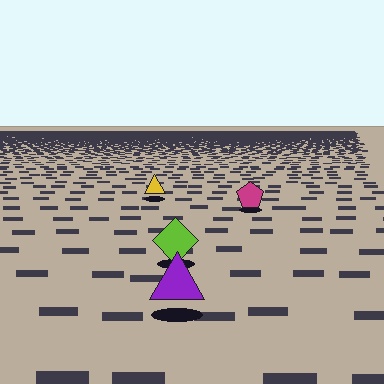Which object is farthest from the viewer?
The yellow triangle is farthest from the viewer. It appears smaller and the ground texture around it is denser.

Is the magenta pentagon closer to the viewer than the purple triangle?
No. The purple triangle is closer — you can tell from the texture gradient: the ground texture is coarser near it.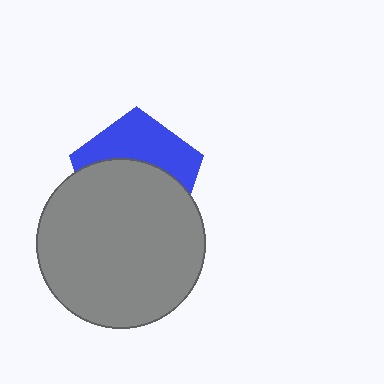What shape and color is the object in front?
The object in front is a gray circle.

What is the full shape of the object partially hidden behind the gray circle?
The partially hidden object is a blue pentagon.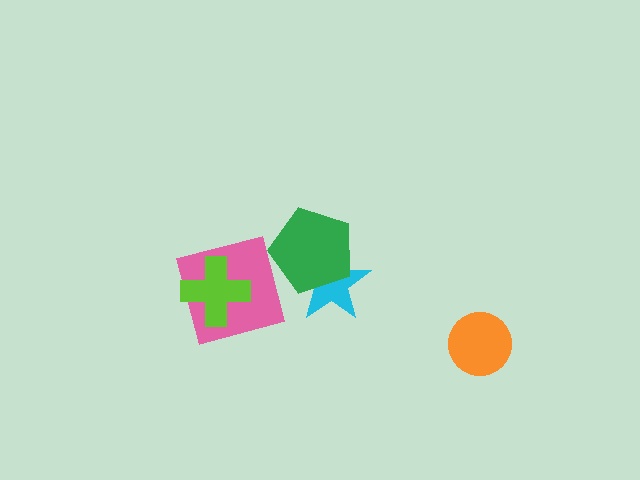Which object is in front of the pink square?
The lime cross is in front of the pink square.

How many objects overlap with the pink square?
1 object overlaps with the pink square.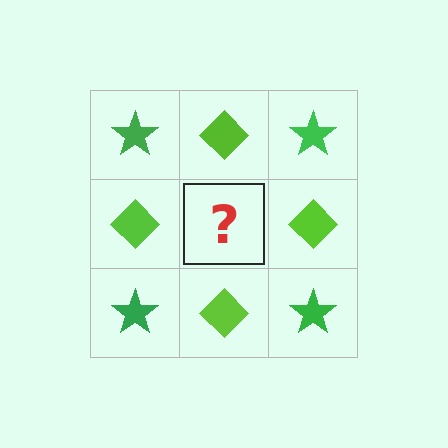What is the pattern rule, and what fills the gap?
The rule is that it alternates green star and lime diamond in a checkerboard pattern. The gap should be filled with a green star.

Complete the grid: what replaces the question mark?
The question mark should be replaced with a green star.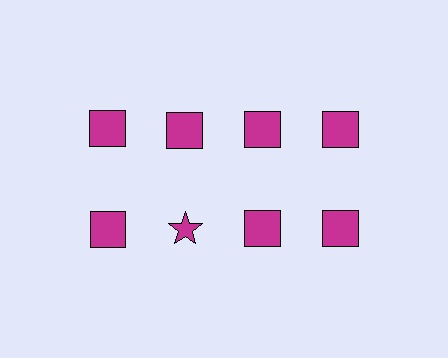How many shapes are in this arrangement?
There are 8 shapes arranged in a grid pattern.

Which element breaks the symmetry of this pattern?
The magenta star in the second row, second from left column breaks the symmetry. All other shapes are magenta squares.